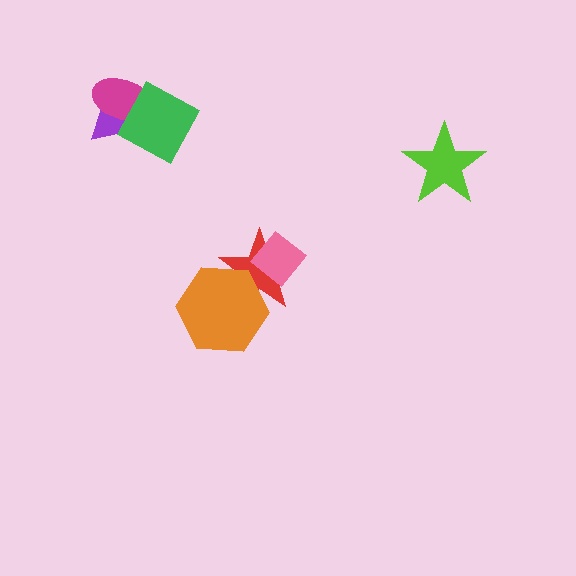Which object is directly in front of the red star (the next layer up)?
The pink diamond is directly in front of the red star.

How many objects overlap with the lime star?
0 objects overlap with the lime star.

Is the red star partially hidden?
Yes, it is partially covered by another shape.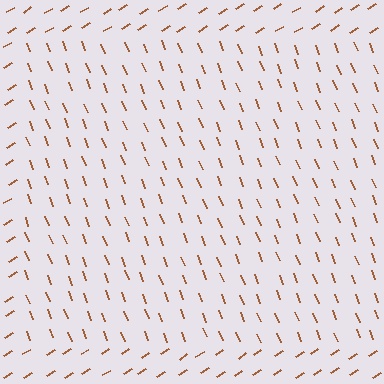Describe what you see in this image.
The image is filled with small brown line segments. A rectangle region in the image has lines oriented differently from the surrounding lines, creating a visible texture boundary.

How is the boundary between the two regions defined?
The boundary is defined purely by a change in line orientation (approximately 79 degrees difference). All lines are the same color and thickness.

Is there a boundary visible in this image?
Yes, there is a texture boundary formed by a change in line orientation.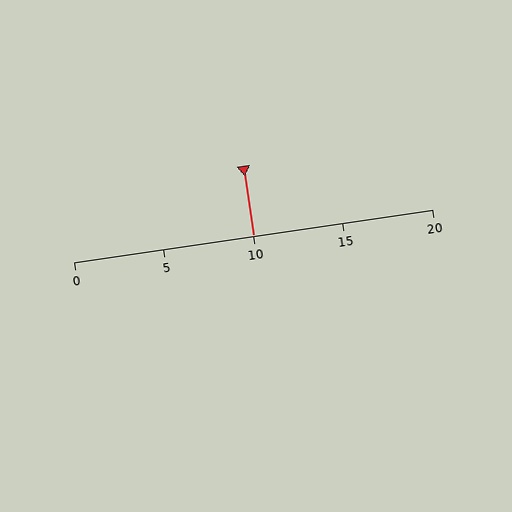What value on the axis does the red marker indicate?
The marker indicates approximately 10.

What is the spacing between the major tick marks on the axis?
The major ticks are spaced 5 apart.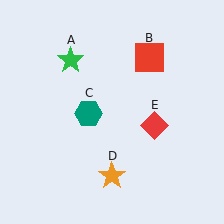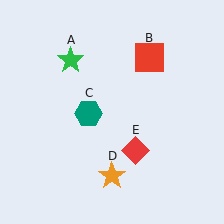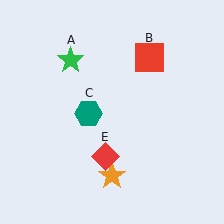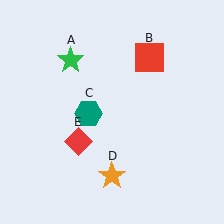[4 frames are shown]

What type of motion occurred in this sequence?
The red diamond (object E) rotated clockwise around the center of the scene.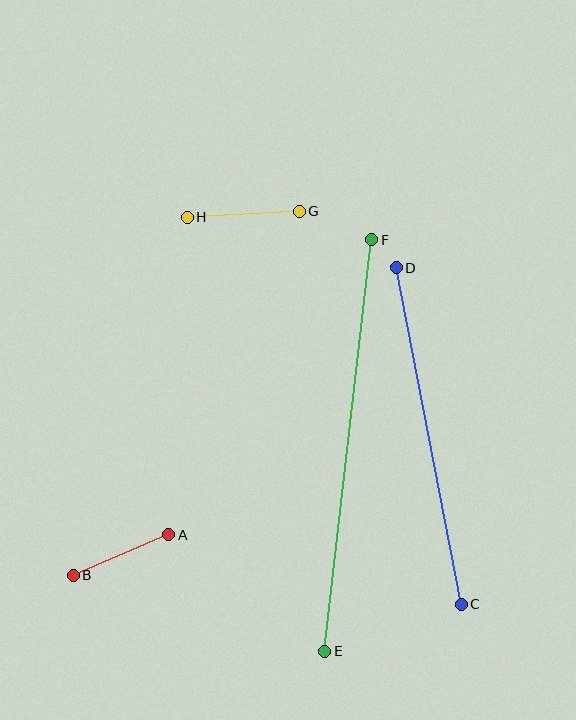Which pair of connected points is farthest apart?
Points E and F are farthest apart.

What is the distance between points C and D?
The distance is approximately 343 pixels.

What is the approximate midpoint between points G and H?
The midpoint is at approximately (243, 214) pixels.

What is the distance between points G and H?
The distance is approximately 112 pixels.